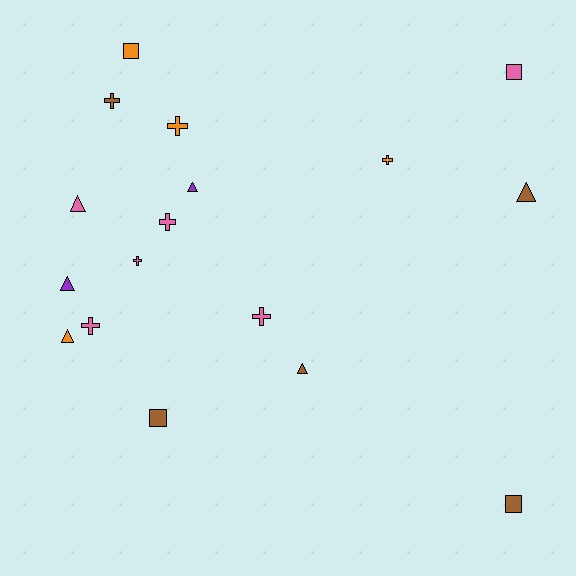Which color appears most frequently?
Pink, with 6 objects.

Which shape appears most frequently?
Cross, with 7 objects.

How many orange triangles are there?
There is 1 orange triangle.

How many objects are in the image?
There are 17 objects.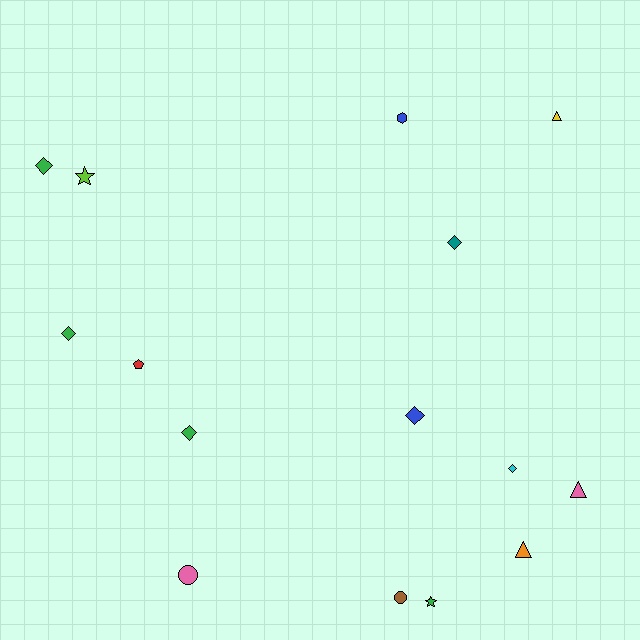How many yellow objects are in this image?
There is 1 yellow object.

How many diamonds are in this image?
There are 6 diamonds.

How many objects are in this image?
There are 15 objects.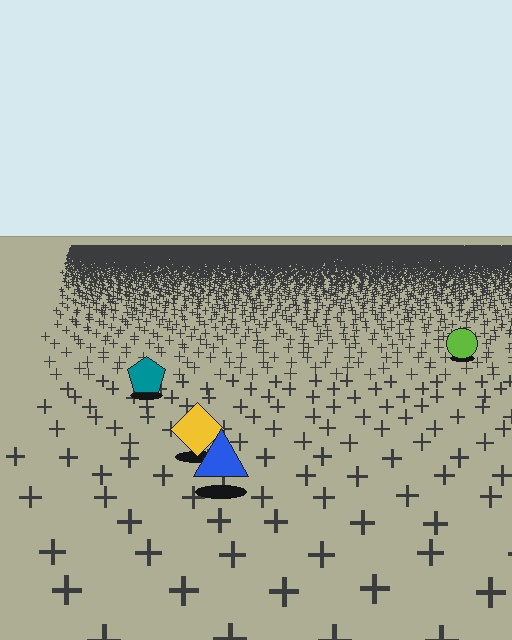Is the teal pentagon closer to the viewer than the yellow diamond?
No. The yellow diamond is closer — you can tell from the texture gradient: the ground texture is coarser near it.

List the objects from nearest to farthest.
From nearest to farthest: the blue triangle, the yellow diamond, the teal pentagon, the lime circle.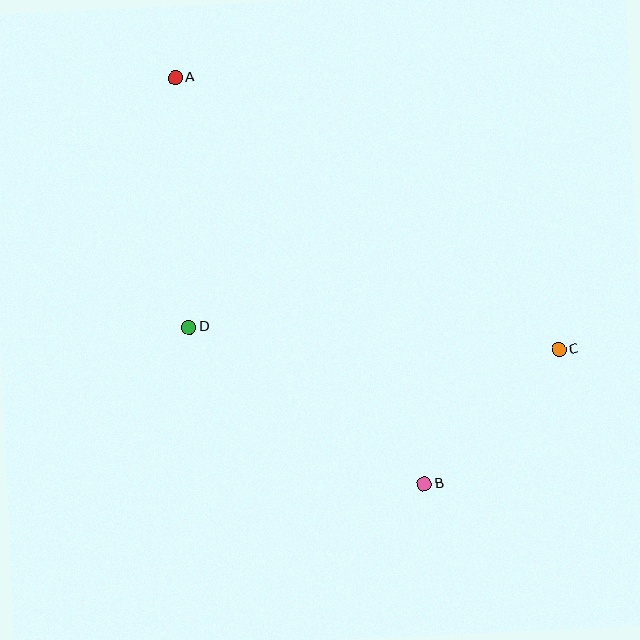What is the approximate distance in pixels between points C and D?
The distance between C and D is approximately 370 pixels.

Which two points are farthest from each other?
Points A and B are farthest from each other.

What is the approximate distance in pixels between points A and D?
The distance between A and D is approximately 250 pixels.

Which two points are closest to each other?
Points B and C are closest to each other.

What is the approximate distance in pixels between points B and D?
The distance between B and D is approximately 283 pixels.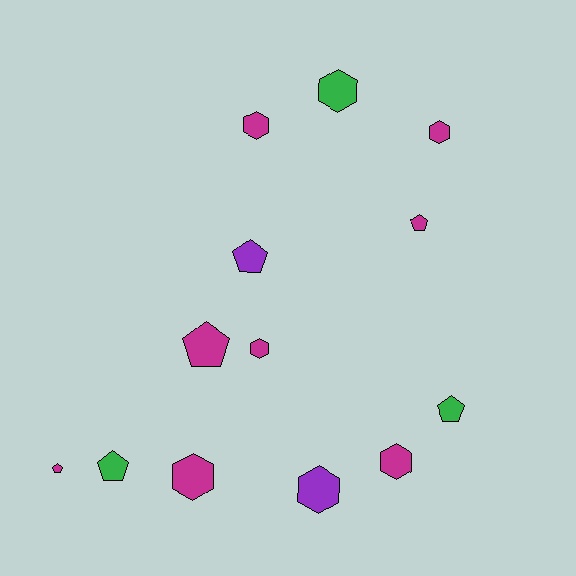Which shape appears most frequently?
Hexagon, with 7 objects.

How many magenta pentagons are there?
There are 3 magenta pentagons.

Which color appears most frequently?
Magenta, with 8 objects.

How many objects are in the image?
There are 13 objects.